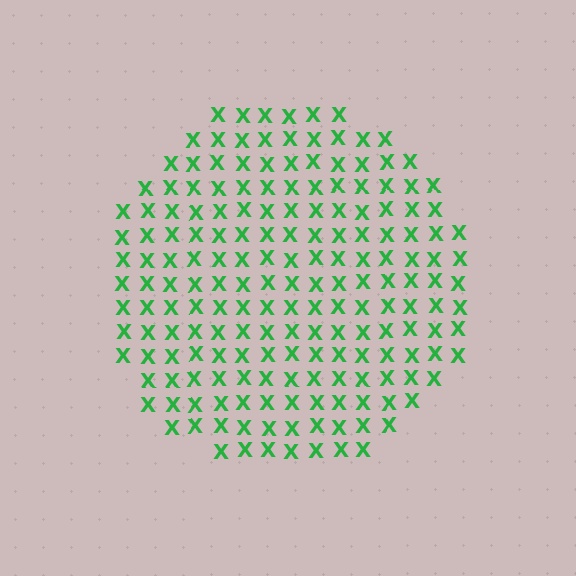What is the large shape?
The large shape is a circle.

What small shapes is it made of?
It is made of small letter X's.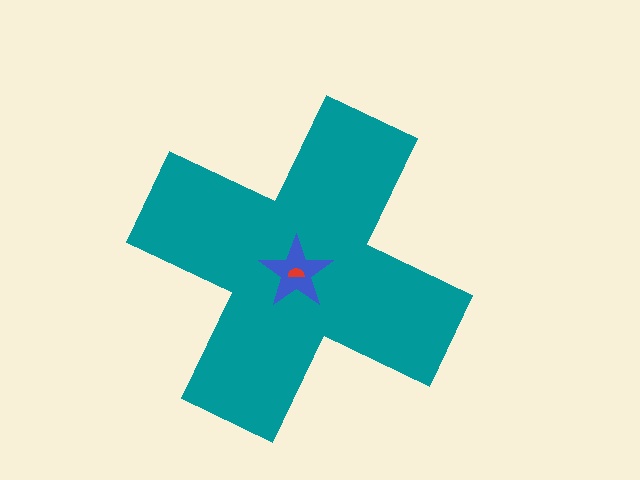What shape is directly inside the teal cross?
The blue star.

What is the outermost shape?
The teal cross.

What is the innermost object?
The red semicircle.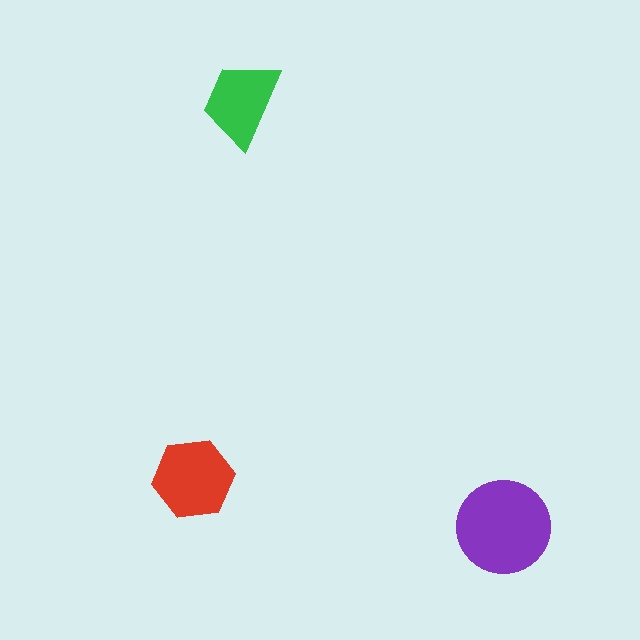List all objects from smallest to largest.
The green trapezoid, the red hexagon, the purple circle.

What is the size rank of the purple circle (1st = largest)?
1st.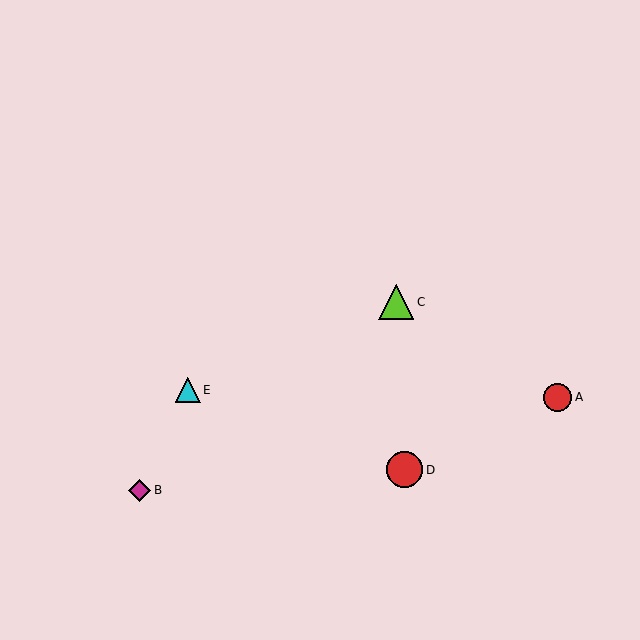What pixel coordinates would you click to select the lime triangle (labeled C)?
Click at (396, 302) to select the lime triangle C.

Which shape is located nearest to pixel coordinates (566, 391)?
The red circle (labeled A) at (557, 397) is nearest to that location.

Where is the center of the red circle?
The center of the red circle is at (405, 470).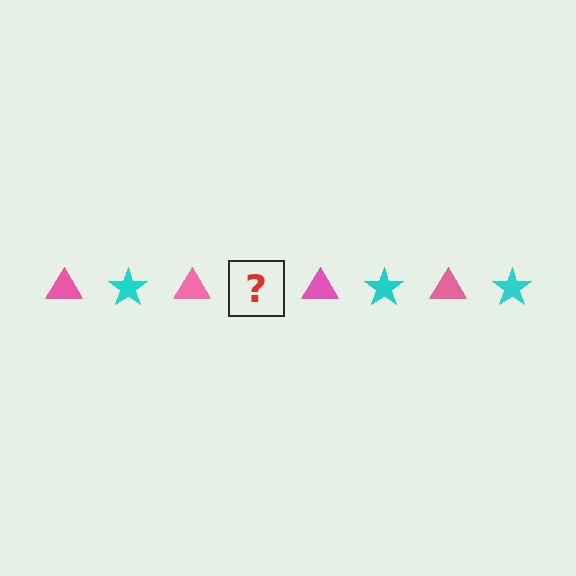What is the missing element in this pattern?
The missing element is a cyan star.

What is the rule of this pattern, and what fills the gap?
The rule is that the pattern alternates between pink triangle and cyan star. The gap should be filled with a cyan star.